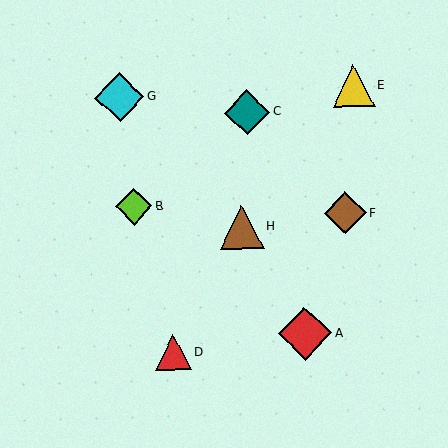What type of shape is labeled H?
Shape H is a brown triangle.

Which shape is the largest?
The red diamond (labeled A) is the largest.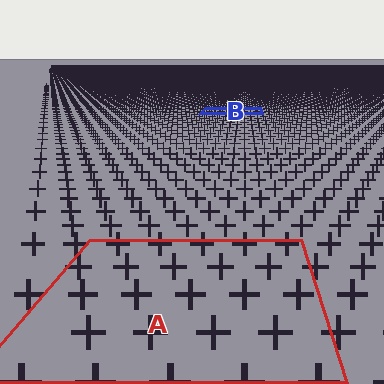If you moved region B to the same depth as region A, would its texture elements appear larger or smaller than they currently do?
They would appear larger. At a closer depth, the same texture elements are projected at a bigger on-screen size.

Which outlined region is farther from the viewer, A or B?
Region B is farther from the viewer — the texture elements inside it appear smaller and more densely packed.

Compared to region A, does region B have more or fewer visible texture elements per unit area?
Region B has more texture elements per unit area — they are packed more densely because it is farther away.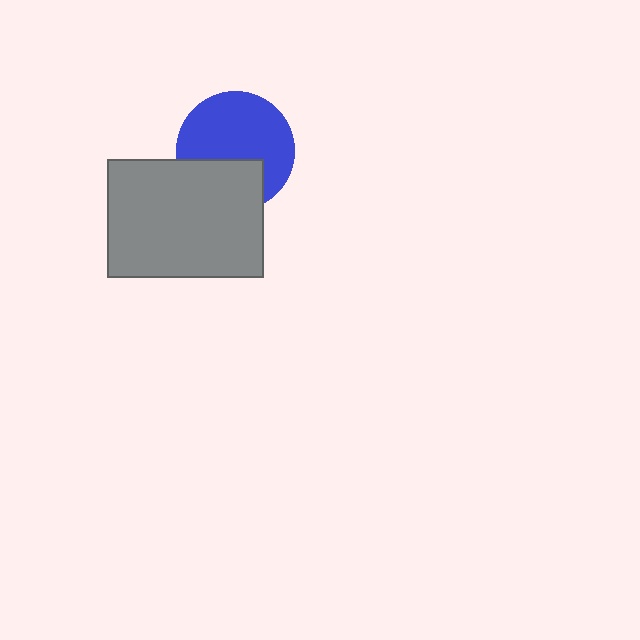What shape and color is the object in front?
The object in front is a gray rectangle.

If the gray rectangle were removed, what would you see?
You would see the complete blue circle.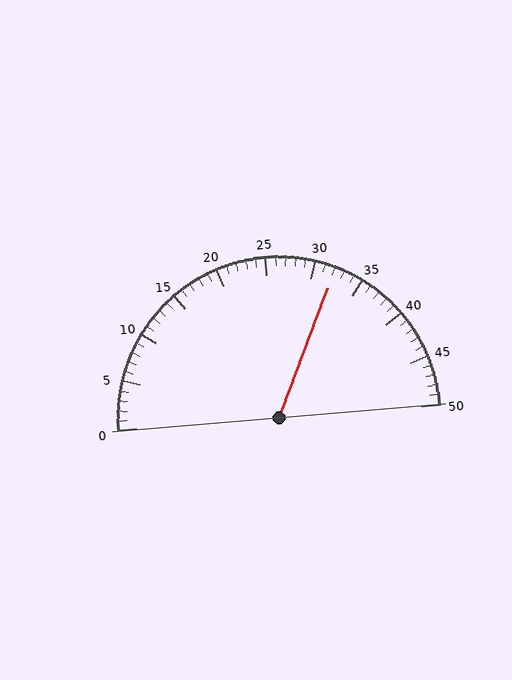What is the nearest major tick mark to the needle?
The nearest major tick mark is 30.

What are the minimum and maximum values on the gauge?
The gauge ranges from 0 to 50.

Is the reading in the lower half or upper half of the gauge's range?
The reading is in the upper half of the range (0 to 50).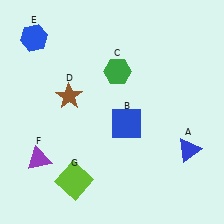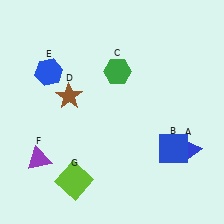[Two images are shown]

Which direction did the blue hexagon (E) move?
The blue hexagon (E) moved down.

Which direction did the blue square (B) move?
The blue square (B) moved right.